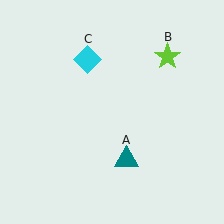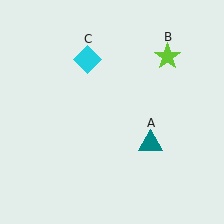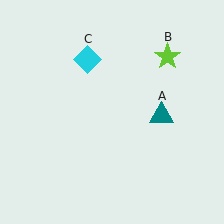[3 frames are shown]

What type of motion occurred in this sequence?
The teal triangle (object A) rotated counterclockwise around the center of the scene.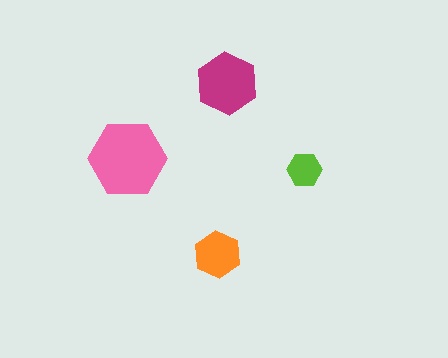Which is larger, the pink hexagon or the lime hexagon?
The pink one.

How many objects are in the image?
There are 4 objects in the image.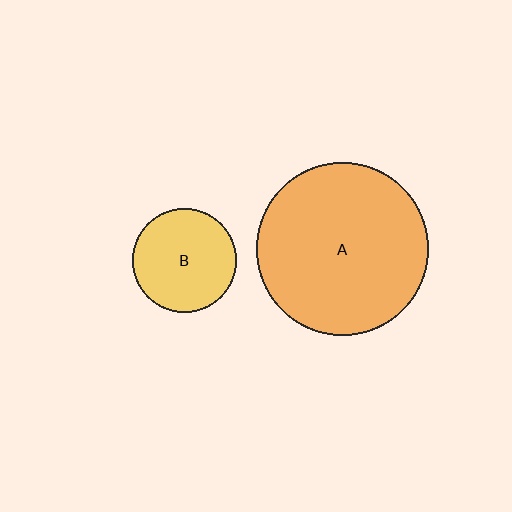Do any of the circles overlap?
No, none of the circles overlap.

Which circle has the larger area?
Circle A (orange).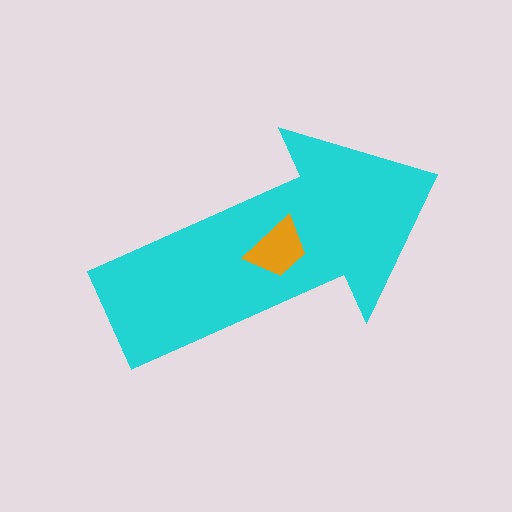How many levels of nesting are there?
2.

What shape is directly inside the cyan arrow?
The orange trapezoid.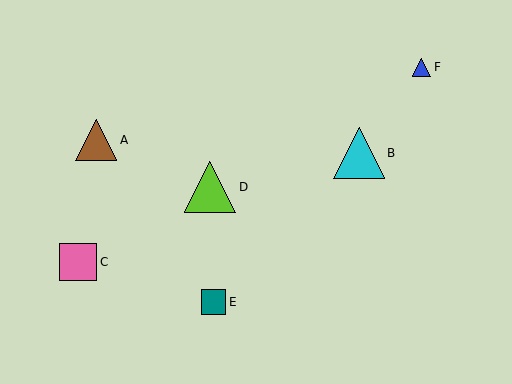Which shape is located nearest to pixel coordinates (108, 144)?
The brown triangle (labeled A) at (96, 140) is nearest to that location.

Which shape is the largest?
The lime triangle (labeled D) is the largest.